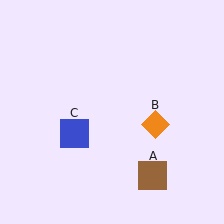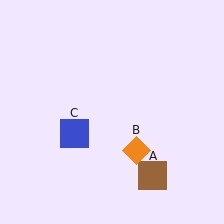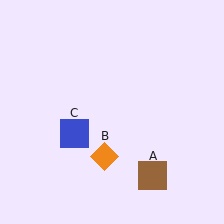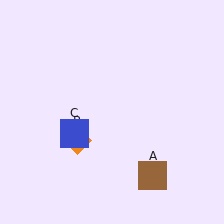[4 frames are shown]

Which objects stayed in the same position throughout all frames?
Brown square (object A) and blue square (object C) remained stationary.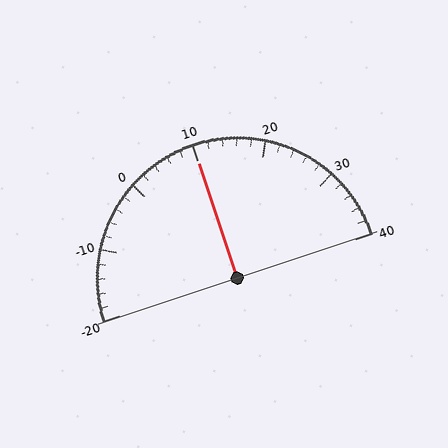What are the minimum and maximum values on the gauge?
The gauge ranges from -20 to 40.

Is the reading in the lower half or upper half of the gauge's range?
The reading is in the upper half of the range (-20 to 40).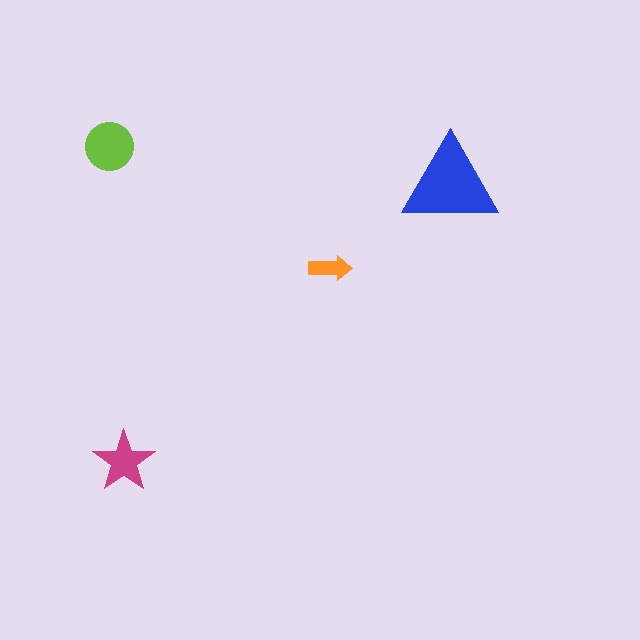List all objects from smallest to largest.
The orange arrow, the magenta star, the lime circle, the blue triangle.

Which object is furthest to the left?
The lime circle is leftmost.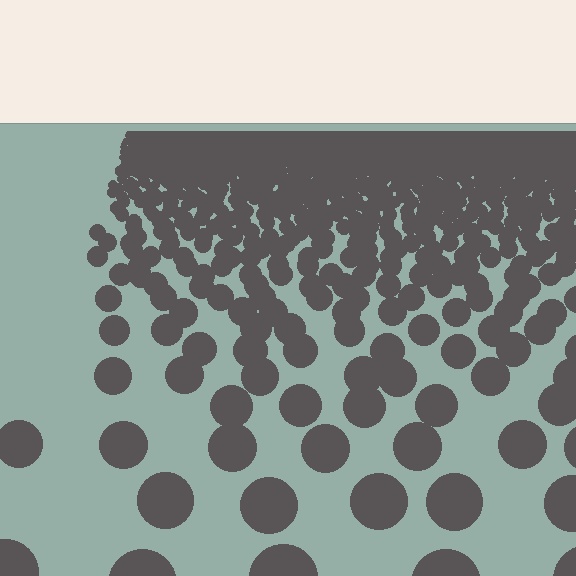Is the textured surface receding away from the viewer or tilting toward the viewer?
The surface is receding away from the viewer. Texture elements get smaller and denser toward the top.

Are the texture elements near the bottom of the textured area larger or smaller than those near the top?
Larger. Near the bottom, elements are closer to the viewer and appear at a bigger on-screen size.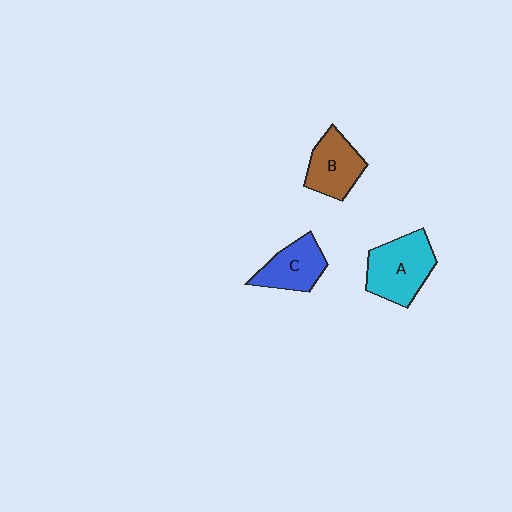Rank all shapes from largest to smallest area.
From largest to smallest: A (cyan), B (brown), C (blue).